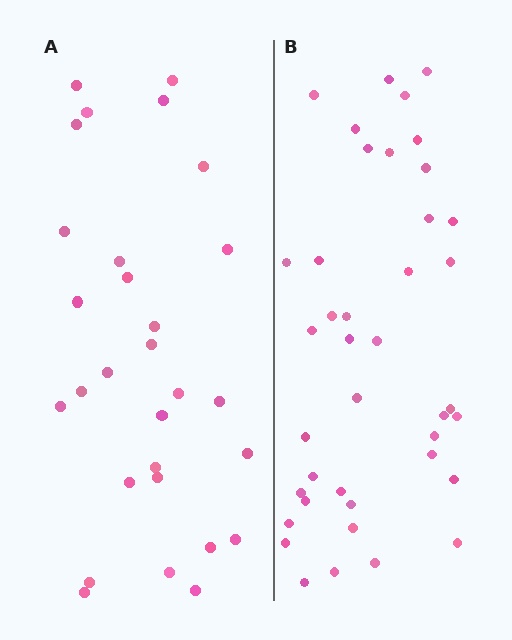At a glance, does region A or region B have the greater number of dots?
Region B (the right region) has more dots.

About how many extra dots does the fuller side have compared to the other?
Region B has roughly 12 or so more dots than region A.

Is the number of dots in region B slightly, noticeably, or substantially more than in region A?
Region B has noticeably more, but not dramatically so. The ratio is roughly 1.4 to 1.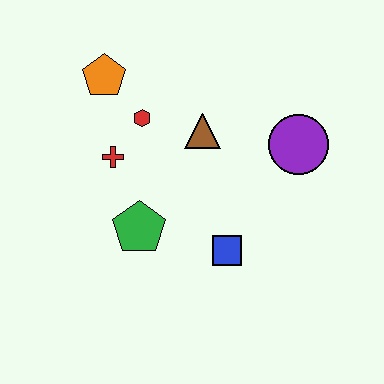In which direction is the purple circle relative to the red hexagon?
The purple circle is to the right of the red hexagon.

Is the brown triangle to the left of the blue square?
Yes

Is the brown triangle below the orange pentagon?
Yes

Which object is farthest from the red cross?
The purple circle is farthest from the red cross.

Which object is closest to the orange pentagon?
The red hexagon is closest to the orange pentagon.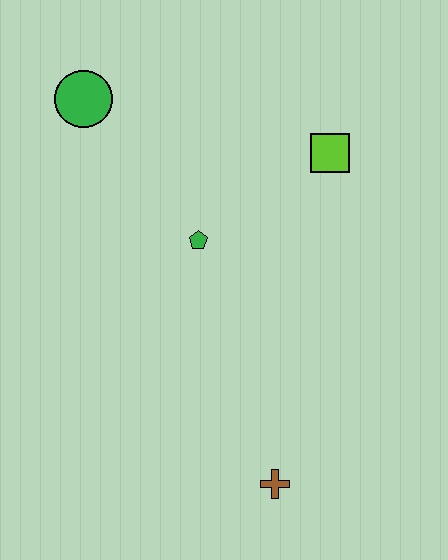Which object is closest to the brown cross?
The green pentagon is closest to the brown cross.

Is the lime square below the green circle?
Yes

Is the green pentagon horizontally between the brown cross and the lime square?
No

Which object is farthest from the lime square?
The brown cross is farthest from the lime square.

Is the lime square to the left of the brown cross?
No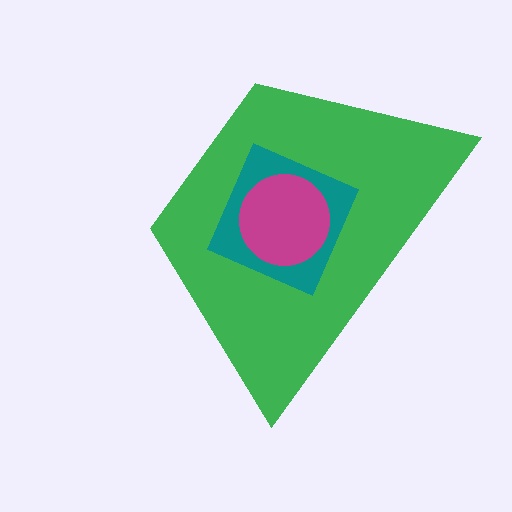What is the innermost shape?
The magenta circle.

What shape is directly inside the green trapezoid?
The teal diamond.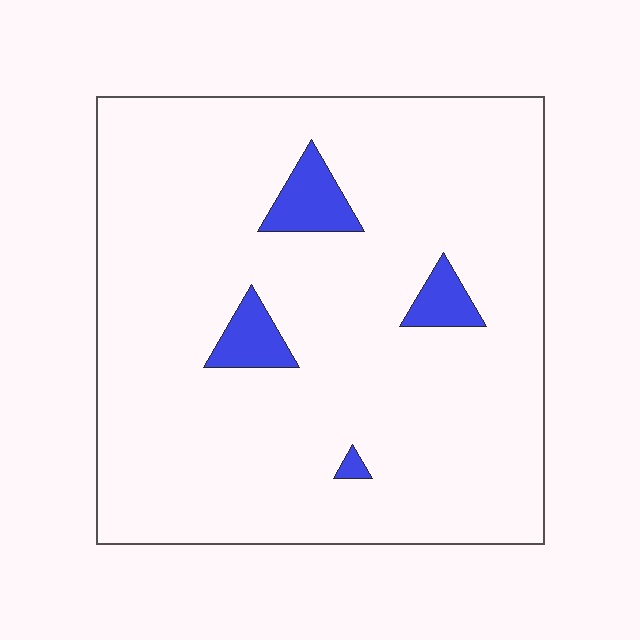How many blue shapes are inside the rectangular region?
4.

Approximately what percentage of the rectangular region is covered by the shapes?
Approximately 5%.